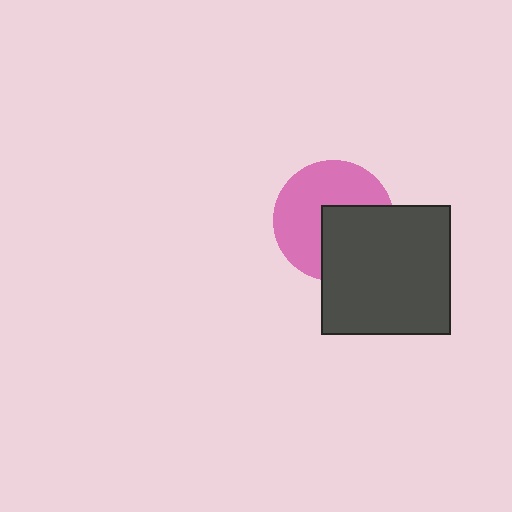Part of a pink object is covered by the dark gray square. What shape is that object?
It is a circle.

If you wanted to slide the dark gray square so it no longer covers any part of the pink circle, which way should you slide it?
Slide it toward the lower-right — that is the most direct way to separate the two shapes.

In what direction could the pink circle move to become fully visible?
The pink circle could move toward the upper-left. That would shift it out from behind the dark gray square entirely.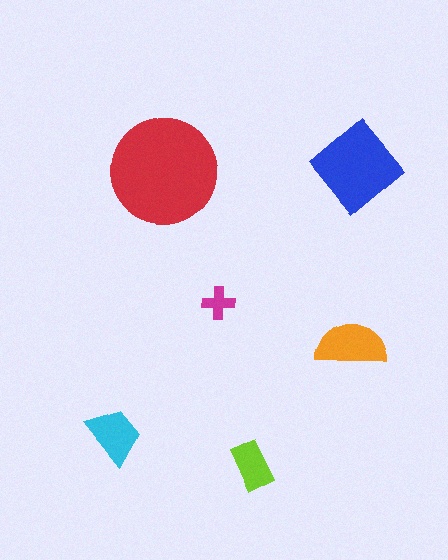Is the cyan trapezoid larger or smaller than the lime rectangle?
Larger.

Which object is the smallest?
The magenta cross.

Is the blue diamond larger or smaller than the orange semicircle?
Larger.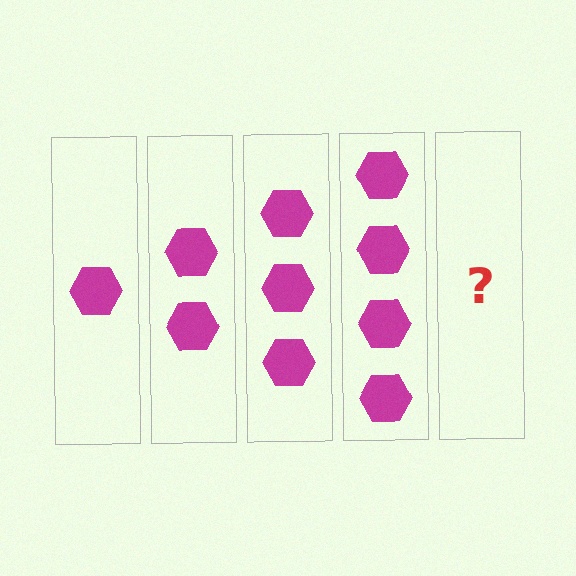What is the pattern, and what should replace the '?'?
The pattern is that each step adds one more hexagon. The '?' should be 5 hexagons.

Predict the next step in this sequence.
The next step is 5 hexagons.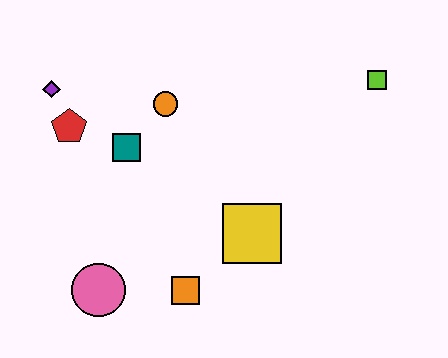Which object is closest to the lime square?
The yellow square is closest to the lime square.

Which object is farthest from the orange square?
The lime square is farthest from the orange square.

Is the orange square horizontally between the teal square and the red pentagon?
No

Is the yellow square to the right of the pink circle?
Yes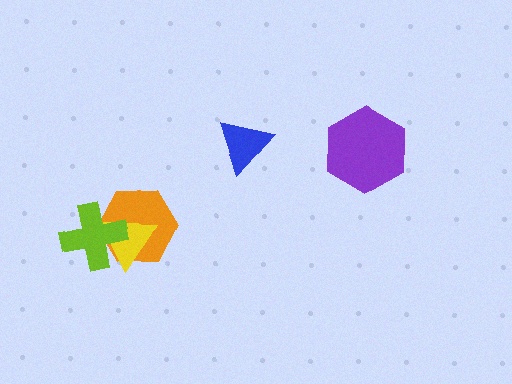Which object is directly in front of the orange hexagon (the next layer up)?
The yellow triangle is directly in front of the orange hexagon.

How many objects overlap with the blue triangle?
0 objects overlap with the blue triangle.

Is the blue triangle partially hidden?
No, no other shape covers it.